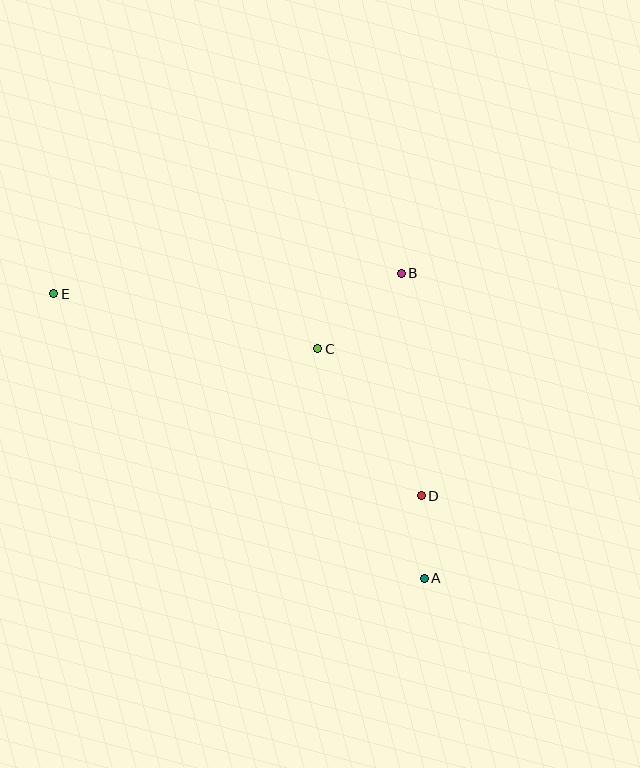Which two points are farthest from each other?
Points A and E are farthest from each other.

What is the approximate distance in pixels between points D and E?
The distance between D and E is approximately 419 pixels.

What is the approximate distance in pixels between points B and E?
The distance between B and E is approximately 348 pixels.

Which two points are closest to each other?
Points A and D are closest to each other.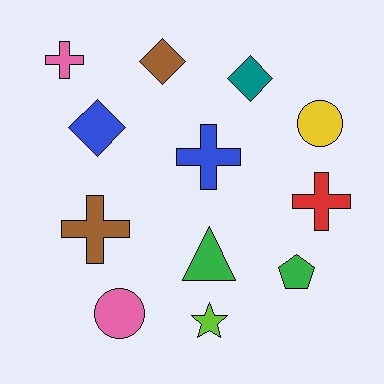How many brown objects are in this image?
There are 2 brown objects.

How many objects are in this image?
There are 12 objects.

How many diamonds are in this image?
There are 3 diamonds.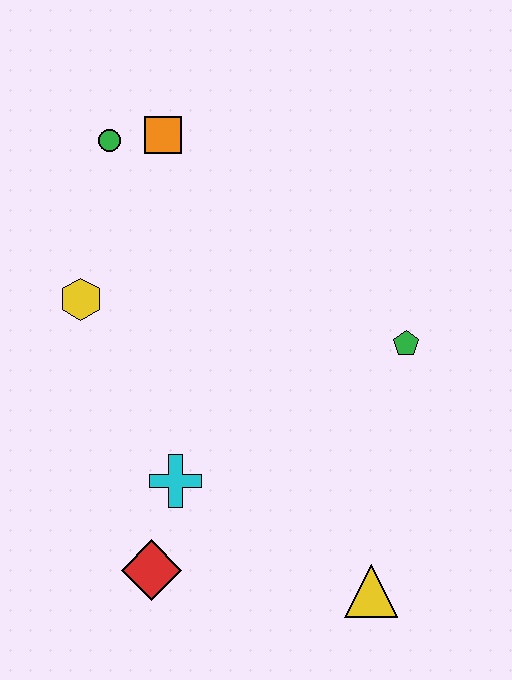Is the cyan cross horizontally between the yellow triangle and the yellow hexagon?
Yes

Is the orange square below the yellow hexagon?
No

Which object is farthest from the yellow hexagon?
The yellow triangle is farthest from the yellow hexagon.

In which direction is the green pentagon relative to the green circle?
The green pentagon is to the right of the green circle.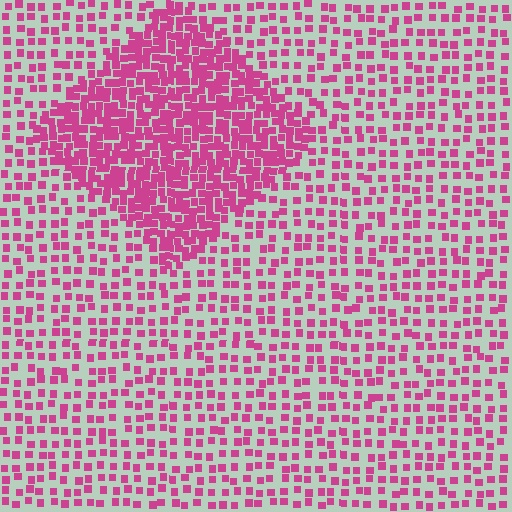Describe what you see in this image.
The image contains small magenta elements arranged at two different densities. A diamond-shaped region is visible where the elements are more densely packed than the surrounding area.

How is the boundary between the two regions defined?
The boundary is defined by a change in element density (approximately 2.4x ratio). All elements are the same color, size, and shape.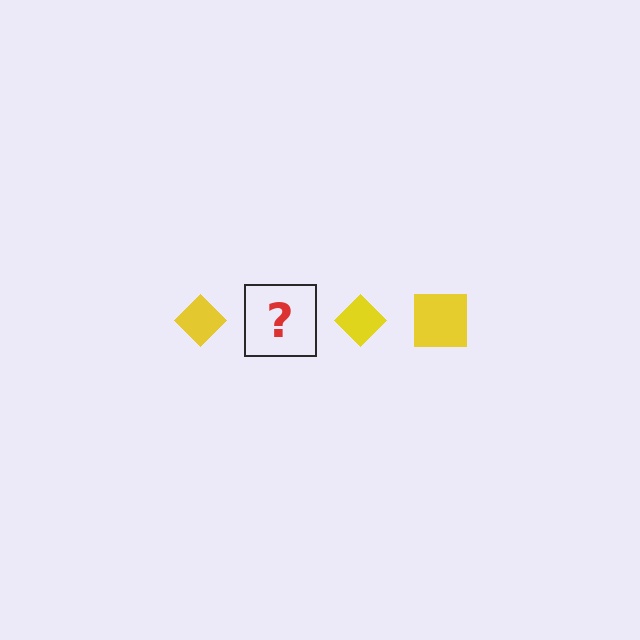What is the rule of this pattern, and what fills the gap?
The rule is that the pattern cycles through diamond, square shapes in yellow. The gap should be filled with a yellow square.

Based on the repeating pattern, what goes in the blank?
The blank should be a yellow square.